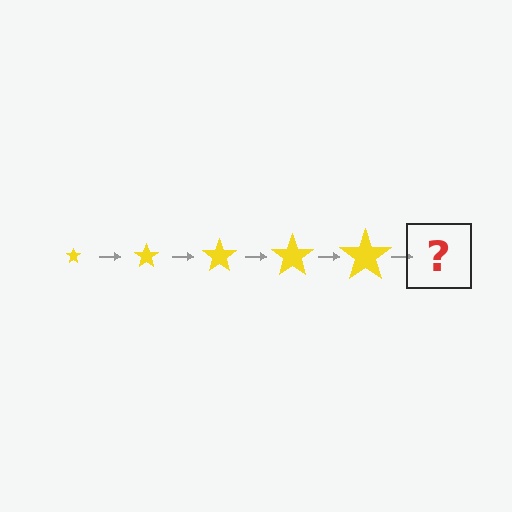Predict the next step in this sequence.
The next step is a yellow star, larger than the previous one.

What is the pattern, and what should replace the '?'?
The pattern is that the star gets progressively larger each step. The '?' should be a yellow star, larger than the previous one.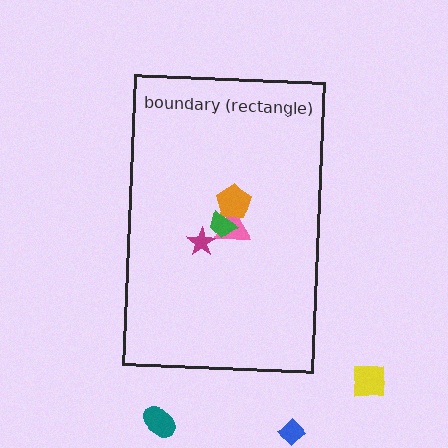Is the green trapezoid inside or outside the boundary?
Inside.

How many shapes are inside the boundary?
4 inside, 3 outside.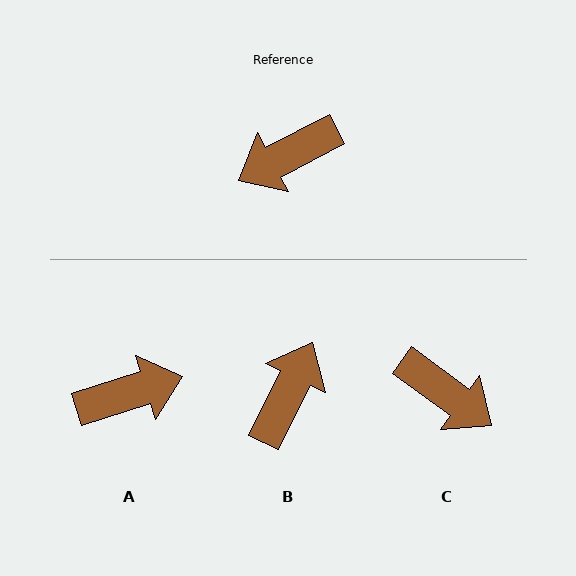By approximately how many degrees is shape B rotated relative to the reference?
Approximately 143 degrees clockwise.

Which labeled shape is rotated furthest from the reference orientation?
A, about 170 degrees away.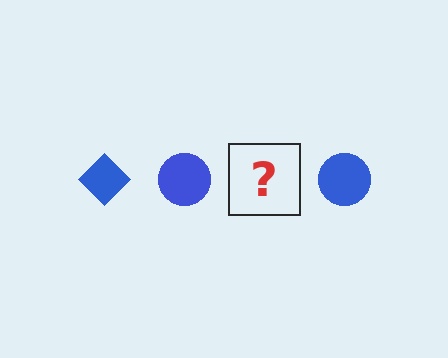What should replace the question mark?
The question mark should be replaced with a blue diamond.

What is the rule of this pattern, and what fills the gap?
The rule is that the pattern cycles through diamond, circle shapes in blue. The gap should be filled with a blue diamond.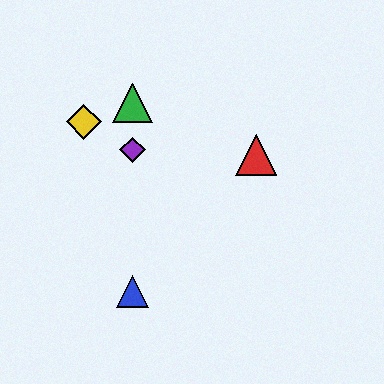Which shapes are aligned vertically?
The blue triangle, the green triangle, the purple diamond are aligned vertically.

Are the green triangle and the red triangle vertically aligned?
No, the green triangle is at x≈133 and the red triangle is at x≈256.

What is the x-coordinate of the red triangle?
The red triangle is at x≈256.